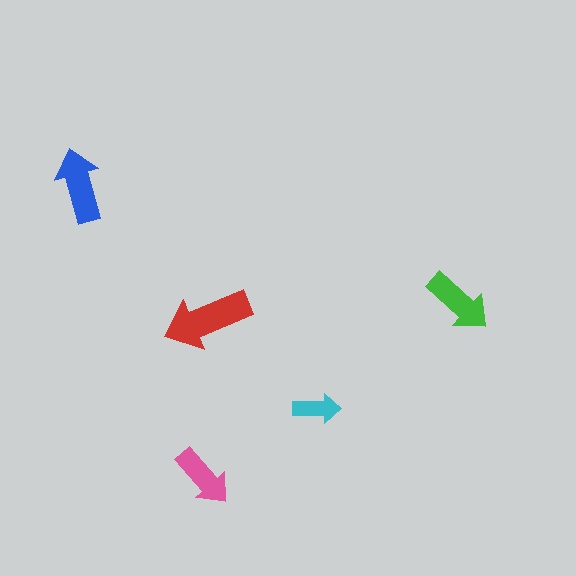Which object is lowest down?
The pink arrow is bottommost.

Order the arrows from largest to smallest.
the red one, the blue one, the green one, the pink one, the cyan one.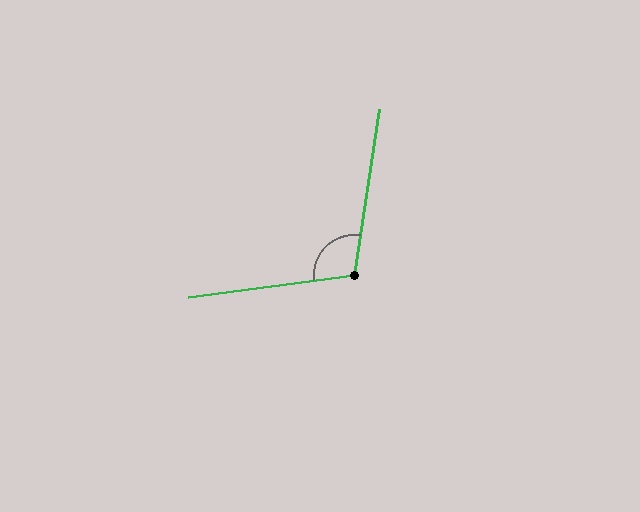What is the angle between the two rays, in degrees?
Approximately 106 degrees.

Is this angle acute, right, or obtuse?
It is obtuse.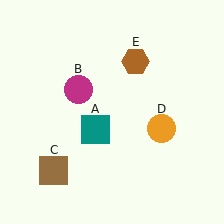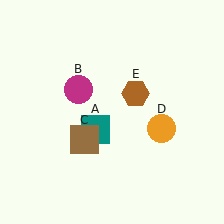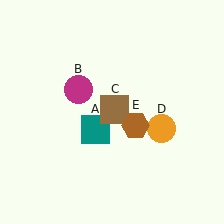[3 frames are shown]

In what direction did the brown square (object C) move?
The brown square (object C) moved up and to the right.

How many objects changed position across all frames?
2 objects changed position: brown square (object C), brown hexagon (object E).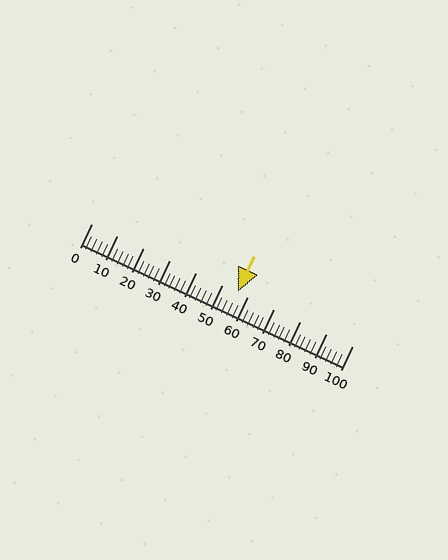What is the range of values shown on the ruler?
The ruler shows values from 0 to 100.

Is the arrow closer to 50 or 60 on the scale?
The arrow is closer to 60.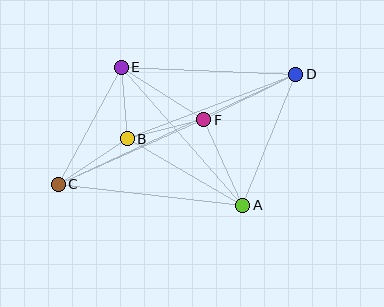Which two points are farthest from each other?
Points C and D are farthest from each other.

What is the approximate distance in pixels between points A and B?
The distance between A and B is approximately 133 pixels.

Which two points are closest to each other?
Points B and E are closest to each other.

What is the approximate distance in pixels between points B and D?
The distance between B and D is approximately 180 pixels.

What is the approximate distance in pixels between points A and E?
The distance between A and E is approximately 184 pixels.